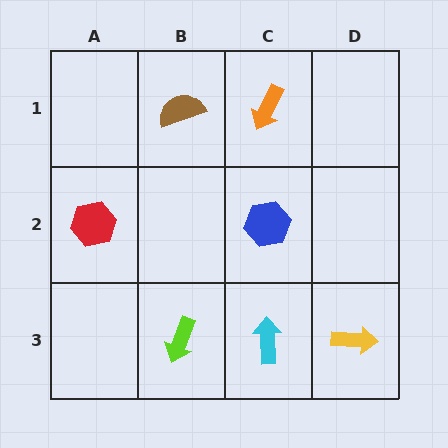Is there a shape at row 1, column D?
No, that cell is empty.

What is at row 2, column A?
A red hexagon.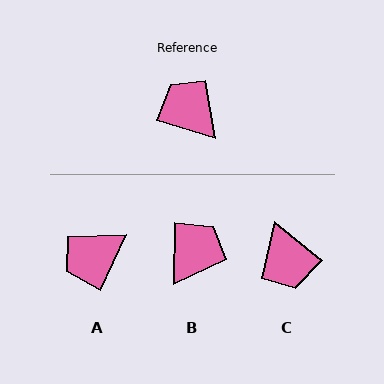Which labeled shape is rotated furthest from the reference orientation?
C, about 157 degrees away.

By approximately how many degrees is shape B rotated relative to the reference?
Approximately 74 degrees clockwise.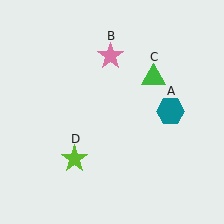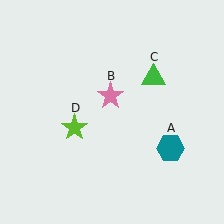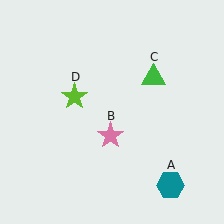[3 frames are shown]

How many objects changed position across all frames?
3 objects changed position: teal hexagon (object A), pink star (object B), lime star (object D).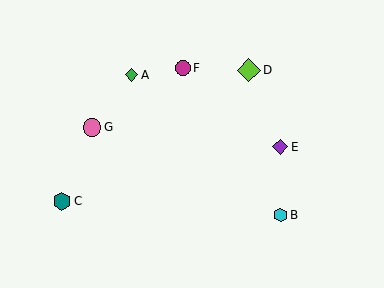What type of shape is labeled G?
Shape G is a pink circle.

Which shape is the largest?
The lime diamond (labeled D) is the largest.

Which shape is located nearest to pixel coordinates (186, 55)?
The magenta circle (labeled F) at (183, 68) is nearest to that location.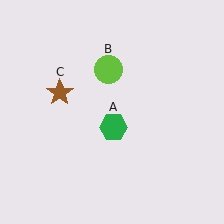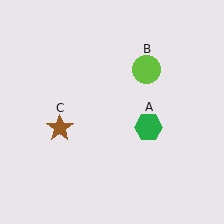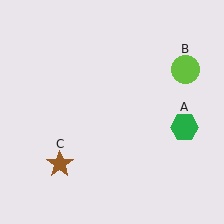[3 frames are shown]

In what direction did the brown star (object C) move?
The brown star (object C) moved down.